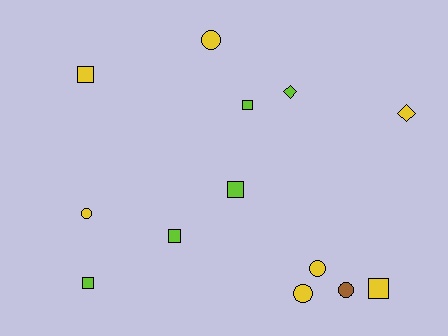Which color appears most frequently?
Yellow, with 7 objects.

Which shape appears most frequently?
Square, with 6 objects.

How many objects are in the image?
There are 13 objects.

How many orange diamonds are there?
There are no orange diamonds.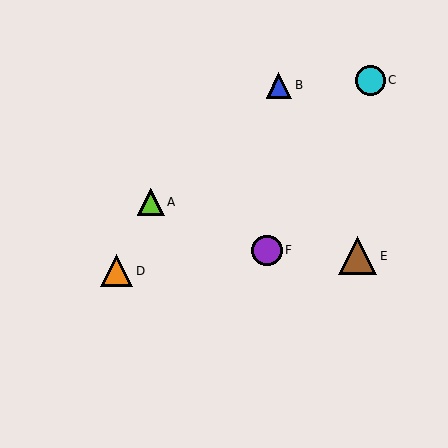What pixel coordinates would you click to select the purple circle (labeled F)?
Click at (267, 250) to select the purple circle F.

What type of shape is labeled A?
Shape A is a lime triangle.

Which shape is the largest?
The brown triangle (labeled E) is the largest.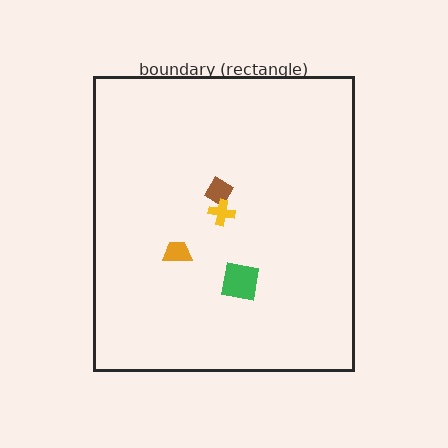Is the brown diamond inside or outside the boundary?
Inside.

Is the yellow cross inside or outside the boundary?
Inside.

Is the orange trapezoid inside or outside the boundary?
Inside.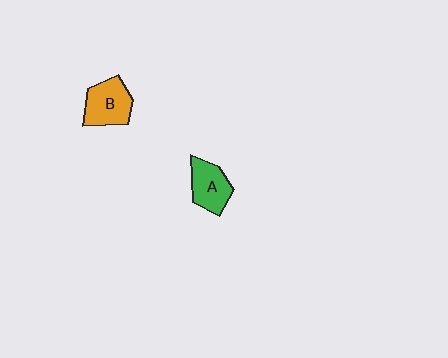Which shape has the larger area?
Shape B (orange).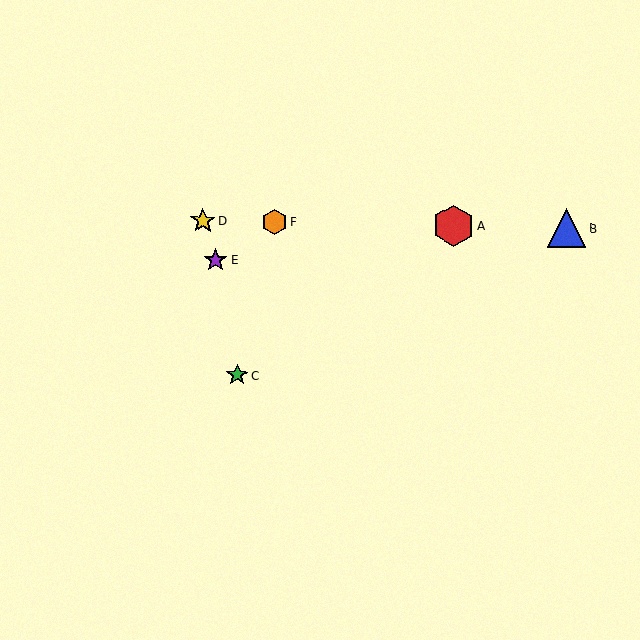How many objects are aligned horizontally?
4 objects (A, B, D, F) are aligned horizontally.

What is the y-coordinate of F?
Object F is at y≈222.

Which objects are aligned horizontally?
Objects A, B, D, F are aligned horizontally.